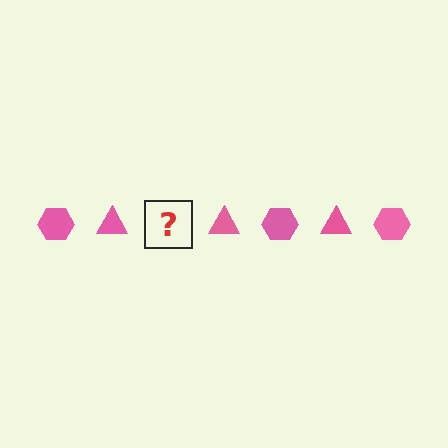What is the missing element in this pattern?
The missing element is a pink hexagon.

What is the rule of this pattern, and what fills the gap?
The rule is that the pattern cycles through hexagon, triangle shapes in pink. The gap should be filled with a pink hexagon.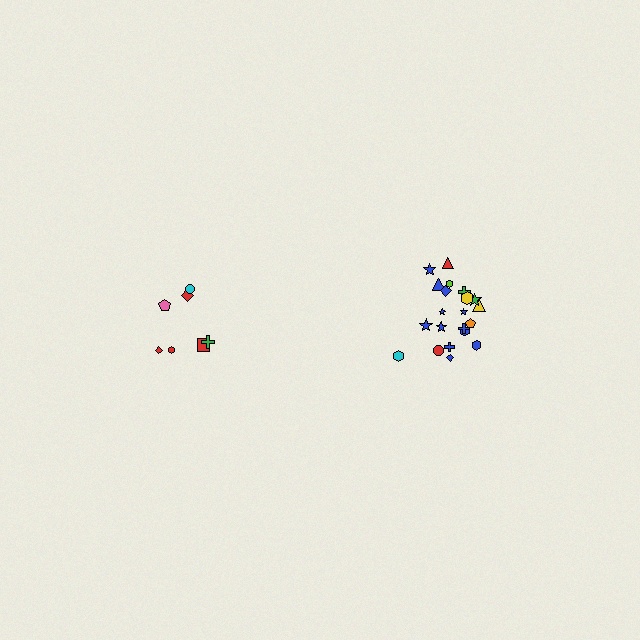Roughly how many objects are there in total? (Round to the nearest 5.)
Roughly 30 objects in total.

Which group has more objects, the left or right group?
The right group.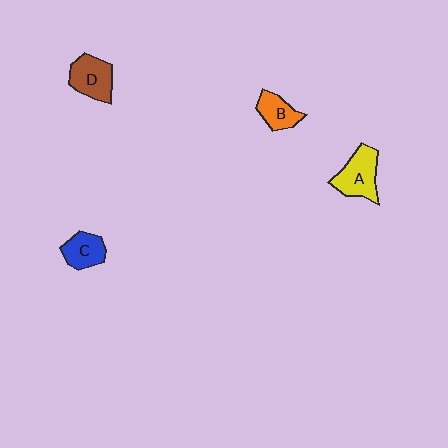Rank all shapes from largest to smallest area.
From largest to smallest: A (yellow), D (brown), C (blue), B (orange).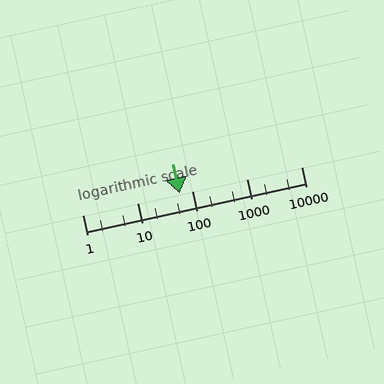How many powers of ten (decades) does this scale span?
The scale spans 4 decades, from 1 to 10000.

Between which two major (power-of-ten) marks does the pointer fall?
The pointer is between 10 and 100.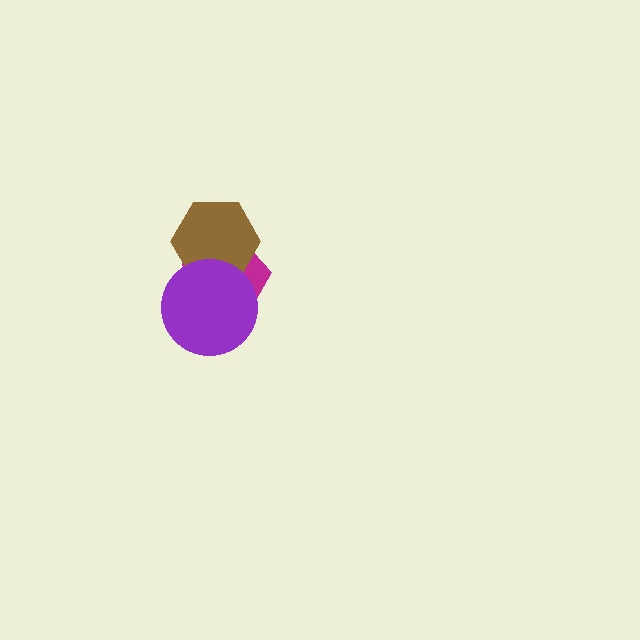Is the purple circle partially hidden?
No, no other shape covers it.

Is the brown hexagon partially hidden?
Yes, it is partially covered by another shape.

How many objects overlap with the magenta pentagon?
2 objects overlap with the magenta pentagon.